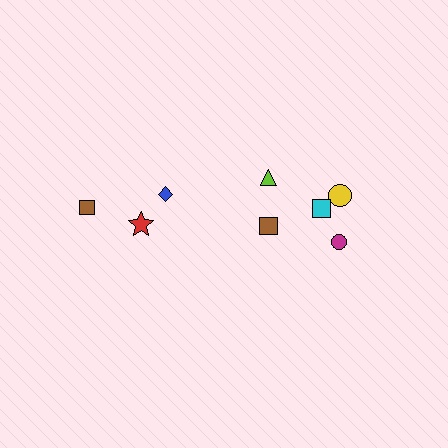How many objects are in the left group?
There are 3 objects.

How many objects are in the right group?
There are 5 objects.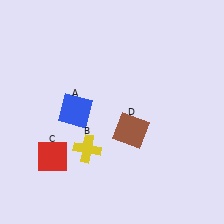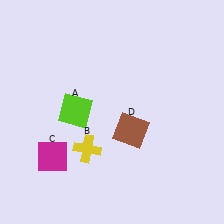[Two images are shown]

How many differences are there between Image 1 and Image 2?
There are 2 differences between the two images.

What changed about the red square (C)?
In Image 1, C is red. In Image 2, it changed to magenta.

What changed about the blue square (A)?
In Image 1, A is blue. In Image 2, it changed to lime.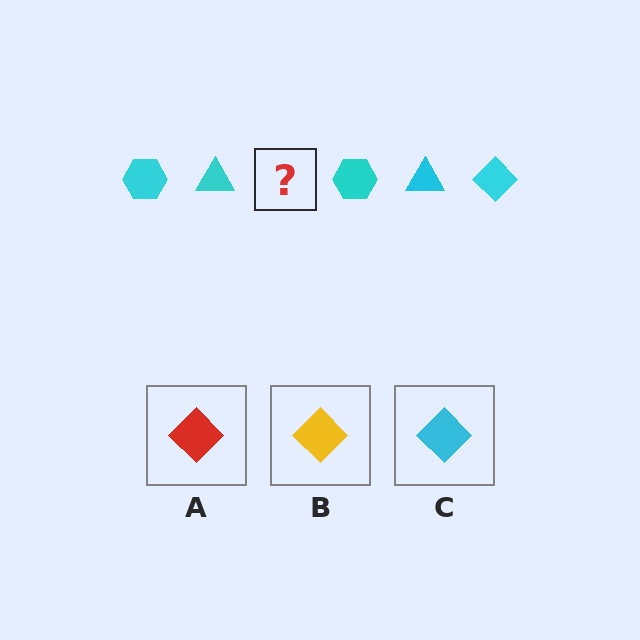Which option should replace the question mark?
Option C.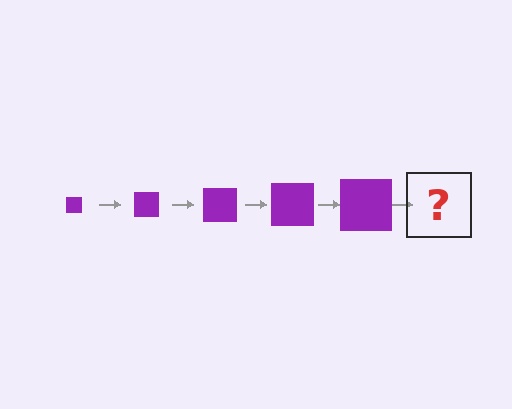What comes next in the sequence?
The next element should be a purple square, larger than the previous one.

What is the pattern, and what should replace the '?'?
The pattern is that the square gets progressively larger each step. The '?' should be a purple square, larger than the previous one.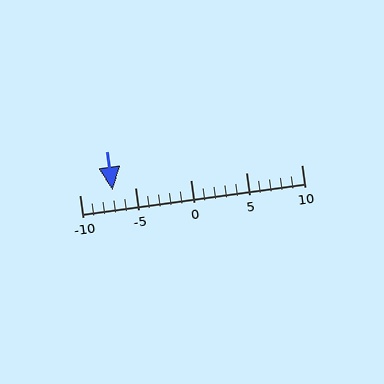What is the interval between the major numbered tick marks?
The major tick marks are spaced 5 units apart.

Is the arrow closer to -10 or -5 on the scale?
The arrow is closer to -5.